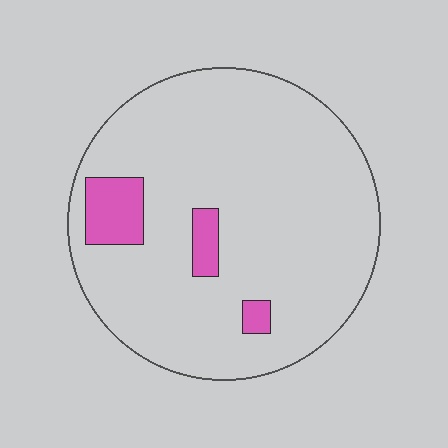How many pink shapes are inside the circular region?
3.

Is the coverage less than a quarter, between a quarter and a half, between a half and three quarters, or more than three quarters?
Less than a quarter.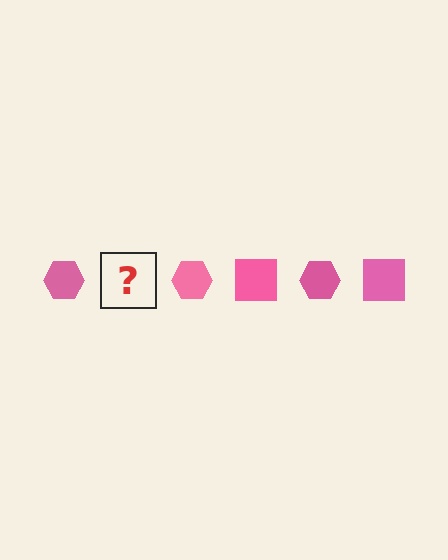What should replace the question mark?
The question mark should be replaced with a pink square.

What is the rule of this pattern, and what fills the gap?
The rule is that the pattern cycles through hexagon, square shapes in pink. The gap should be filled with a pink square.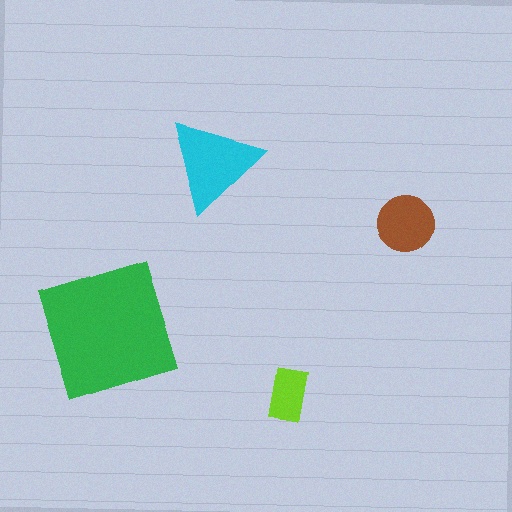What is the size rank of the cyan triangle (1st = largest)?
2nd.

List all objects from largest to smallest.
The green square, the cyan triangle, the brown circle, the lime rectangle.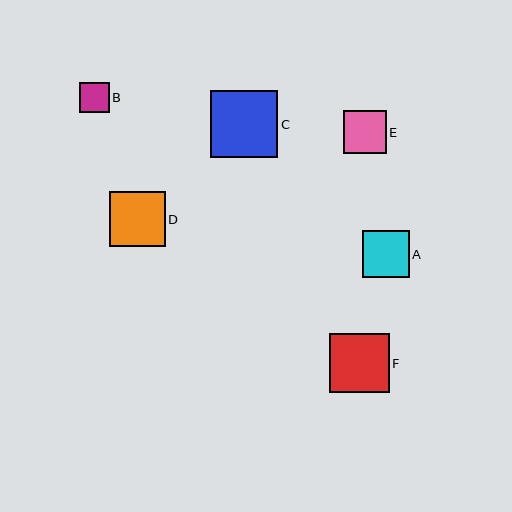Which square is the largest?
Square C is the largest with a size of approximately 67 pixels.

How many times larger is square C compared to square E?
Square C is approximately 1.6 times the size of square E.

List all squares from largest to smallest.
From largest to smallest: C, F, D, A, E, B.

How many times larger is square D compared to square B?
Square D is approximately 1.9 times the size of square B.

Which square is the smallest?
Square B is the smallest with a size of approximately 30 pixels.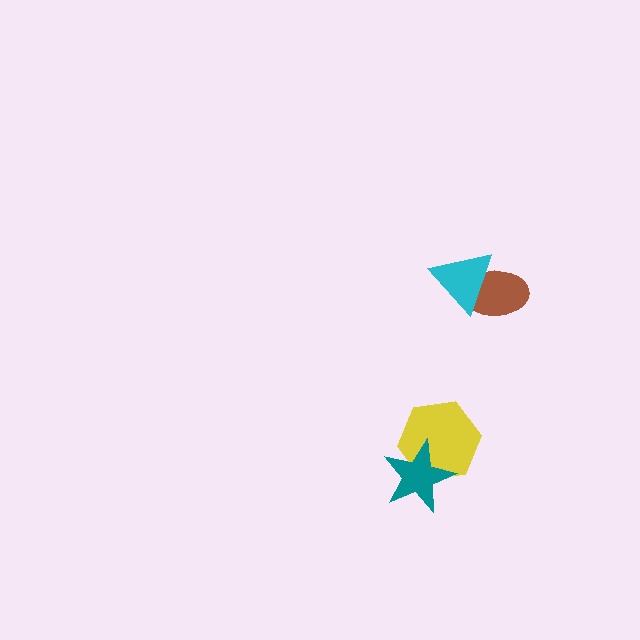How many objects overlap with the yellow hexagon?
1 object overlaps with the yellow hexagon.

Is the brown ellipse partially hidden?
Yes, it is partially covered by another shape.